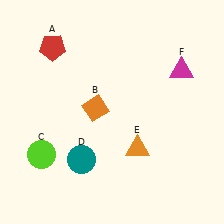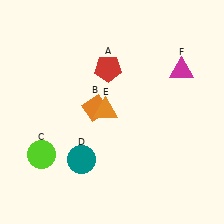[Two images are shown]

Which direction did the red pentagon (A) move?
The red pentagon (A) moved right.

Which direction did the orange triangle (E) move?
The orange triangle (E) moved up.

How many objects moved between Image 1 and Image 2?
2 objects moved between the two images.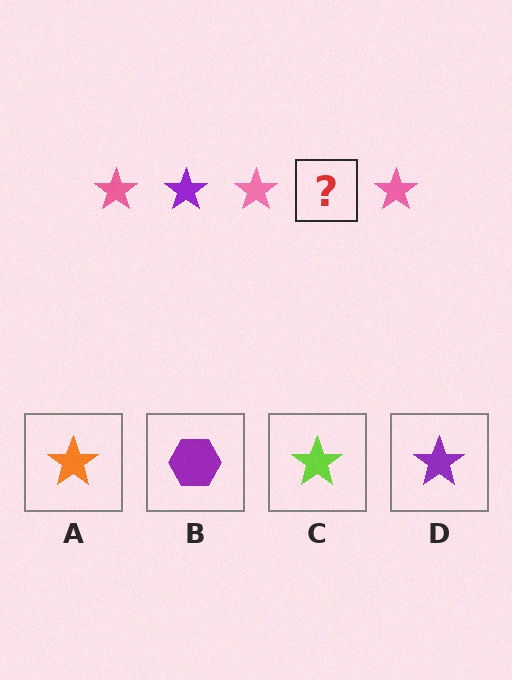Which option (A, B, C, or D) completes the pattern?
D.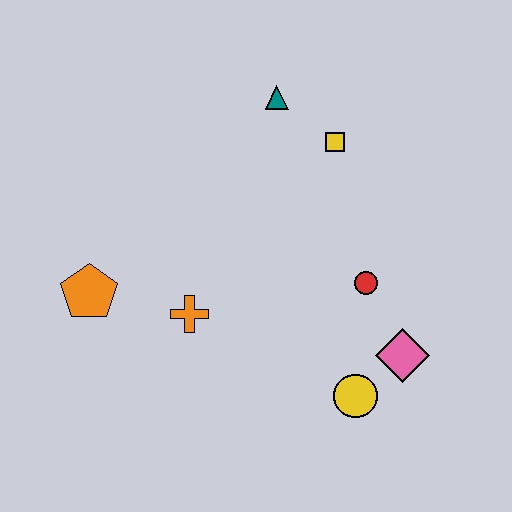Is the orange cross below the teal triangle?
Yes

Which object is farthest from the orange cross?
The teal triangle is farthest from the orange cross.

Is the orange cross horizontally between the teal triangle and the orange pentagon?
Yes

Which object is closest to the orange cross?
The orange pentagon is closest to the orange cross.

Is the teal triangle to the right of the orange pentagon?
Yes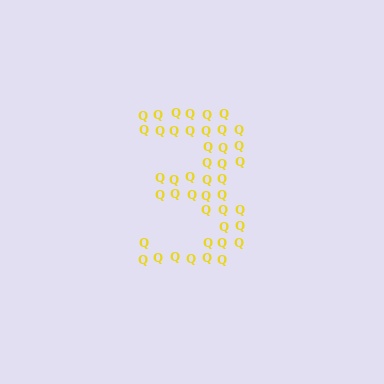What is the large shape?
The large shape is the digit 3.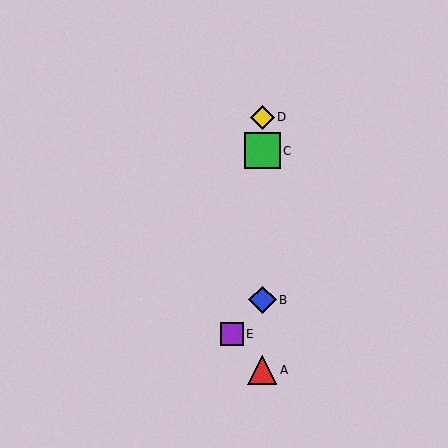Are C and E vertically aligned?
No, C is at x≈262 and E is at x≈232.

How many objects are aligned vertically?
4 objects (A, B, C, D) are aligned vertically.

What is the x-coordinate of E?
Object E is at x≈232.